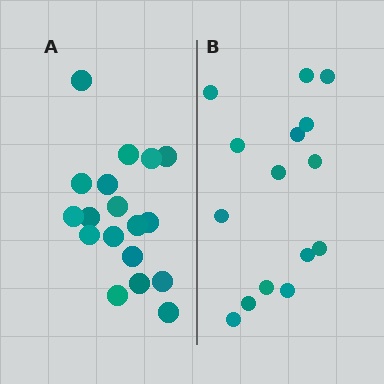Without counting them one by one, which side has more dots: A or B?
Region A (the left region) has more dots.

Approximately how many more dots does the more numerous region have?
Region A has just a few more — roughly 2 or 3 more dots than region B.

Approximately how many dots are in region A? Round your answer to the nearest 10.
About 20 dots. (The exact count is 18, which rounds to 20.)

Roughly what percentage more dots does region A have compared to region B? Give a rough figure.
About 20% more.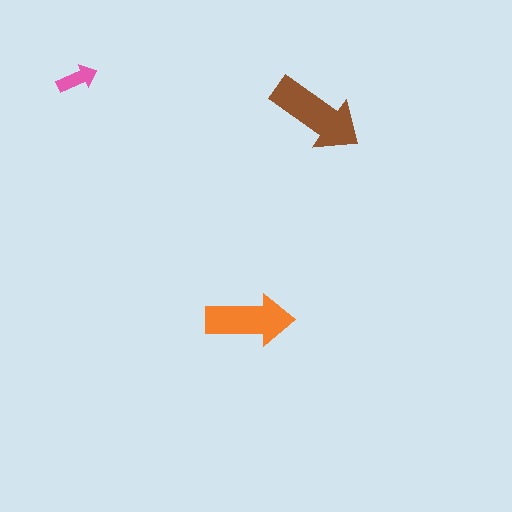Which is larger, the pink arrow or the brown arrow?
The brown one.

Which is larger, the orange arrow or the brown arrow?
The brown one.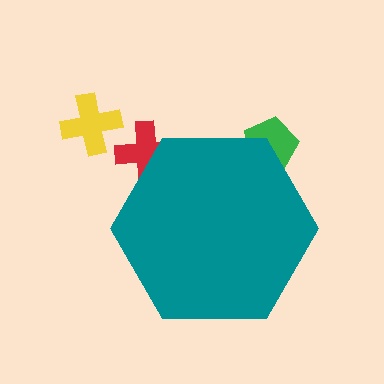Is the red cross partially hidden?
Yes, the red cross is partially hidden behind the teal hexagon.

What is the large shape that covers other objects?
A teal hexagon.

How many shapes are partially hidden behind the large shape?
2 shapes are partially hidden.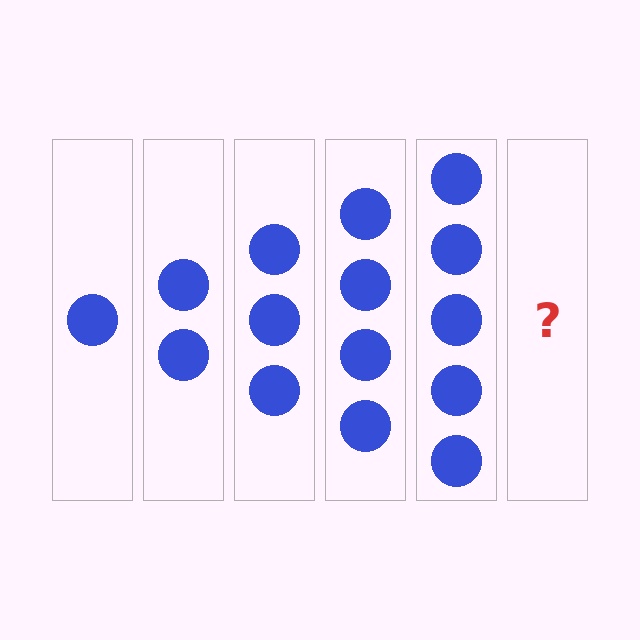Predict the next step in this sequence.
The next step is 6 circles.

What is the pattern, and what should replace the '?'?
The pattern is that each step adds one more circle. The '?' should be 6 circles.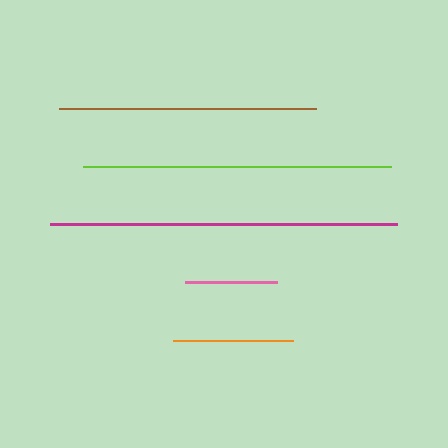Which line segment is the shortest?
The pink line is the shortest at approximately 92 pixels.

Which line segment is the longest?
The magenta line is the longest at approximately 348 pixels.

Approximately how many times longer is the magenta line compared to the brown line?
The magenta line is approximately 1.4 times the length of the brown line.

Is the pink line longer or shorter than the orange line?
The orange line is longer than the pink line.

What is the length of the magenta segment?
The magenta segment is approximately 348 pixels long.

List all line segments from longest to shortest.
From longest to shortest: magenta, lime, brown, orange, pink.